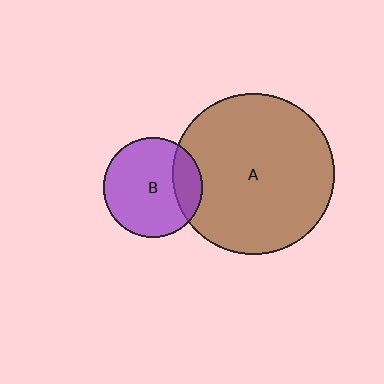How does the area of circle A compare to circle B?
Approximately 2.6 times.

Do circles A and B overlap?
Yes.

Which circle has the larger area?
Circle A (brown).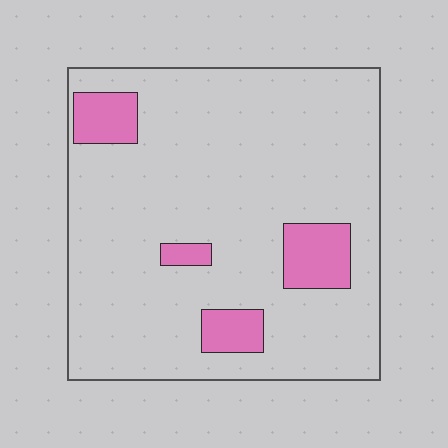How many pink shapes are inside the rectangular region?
4.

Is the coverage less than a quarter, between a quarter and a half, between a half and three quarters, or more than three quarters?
Less than a quarter.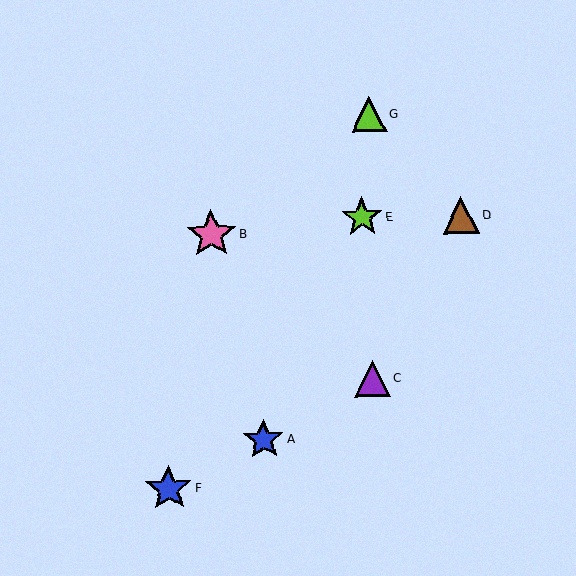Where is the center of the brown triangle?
The center of the brown triangle is at (461, 215).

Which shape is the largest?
The pink star (labeled B) is the largest.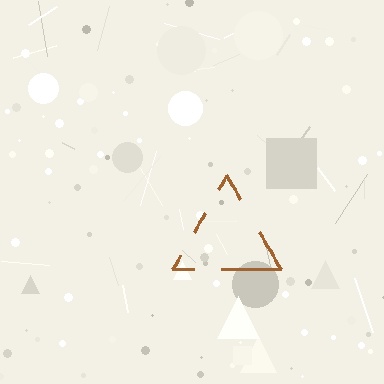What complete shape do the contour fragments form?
The contour fragments form a triangle.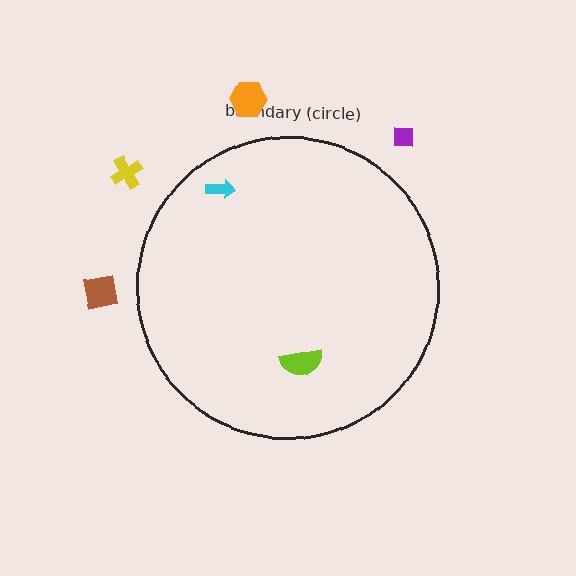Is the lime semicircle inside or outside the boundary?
Inside.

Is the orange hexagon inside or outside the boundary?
Outside.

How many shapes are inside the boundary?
2 inside, 4 outside.